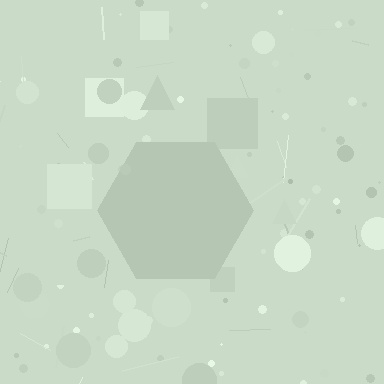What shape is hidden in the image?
A hexagon is hidden in the image.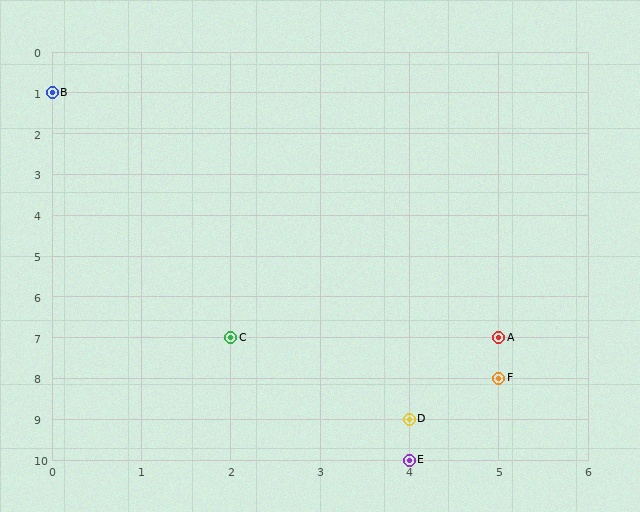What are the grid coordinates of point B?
Point B is at grid coordinates (0, 1).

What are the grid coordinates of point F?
Point F is at grid coordinates (5, 8).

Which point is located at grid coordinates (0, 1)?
Point B is at (0, 1).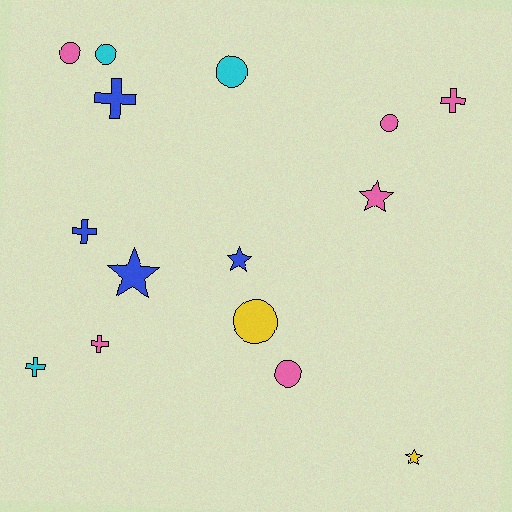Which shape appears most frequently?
Circle, with 6 objects.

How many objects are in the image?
There are 15 objects.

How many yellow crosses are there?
There are no yellow crosses.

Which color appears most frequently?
Pink, with 6 objects.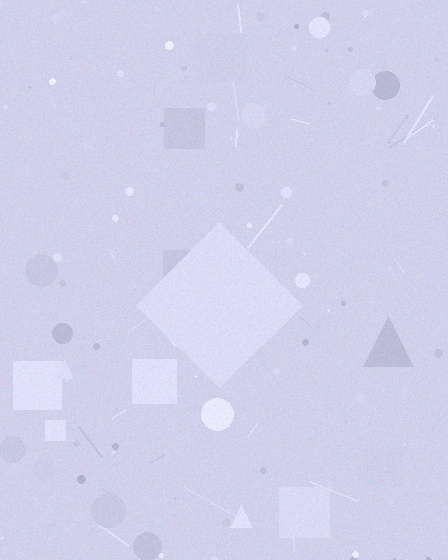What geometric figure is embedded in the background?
A diamond is embedded in the background.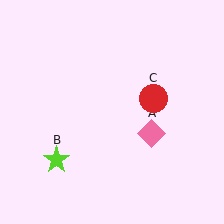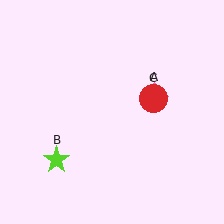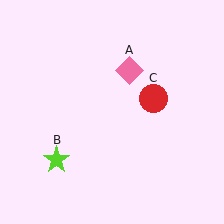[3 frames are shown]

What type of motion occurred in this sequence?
The pink diamond (object A) rotated counterclockwise around the center of the scene.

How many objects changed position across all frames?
1 object changed position: pink diamond (object A).